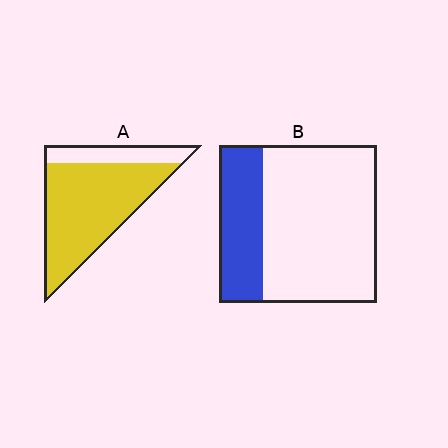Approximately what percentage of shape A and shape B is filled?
A is approximately 80% and B is approximately 30%.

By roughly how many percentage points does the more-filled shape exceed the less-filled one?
By roughly 50 percentage points (A over B).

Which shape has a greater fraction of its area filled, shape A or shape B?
Shape A.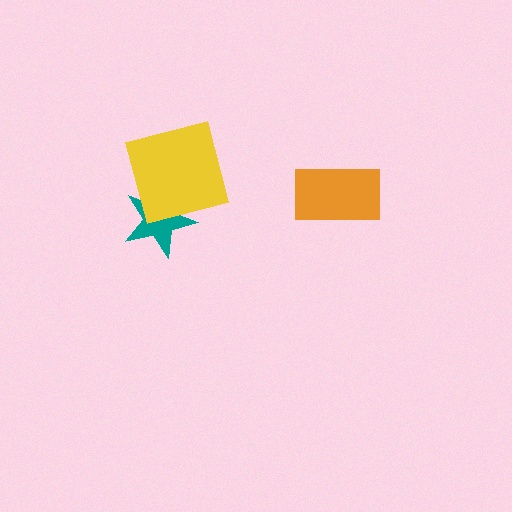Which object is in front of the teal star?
The yellow square is in front of the teal star.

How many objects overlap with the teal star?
1 object overlaps with the teal star.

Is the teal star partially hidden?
Yes, it is partially covered by another shape.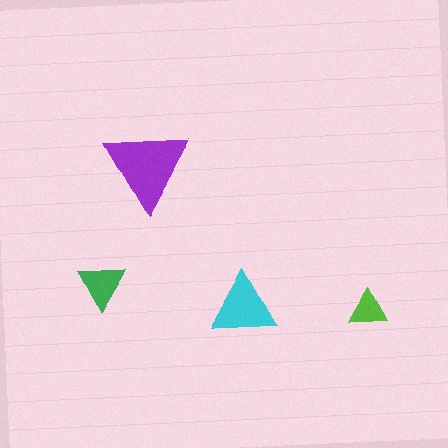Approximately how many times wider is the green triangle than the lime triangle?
About 1.5 times wider.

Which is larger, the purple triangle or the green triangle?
The purple one.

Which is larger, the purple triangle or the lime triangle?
The purple one.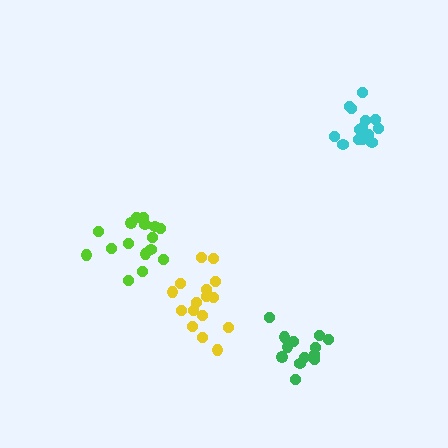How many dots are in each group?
Group 1: 16 dots, Group 2: 14 dots, Group 3: 16 dots, Group 4: 13 dots (59 total).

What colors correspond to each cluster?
The clusters are colored: yellow, cyan, lime, green.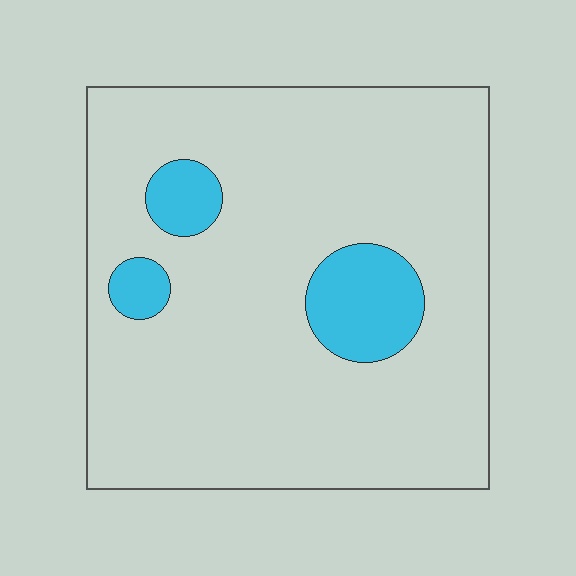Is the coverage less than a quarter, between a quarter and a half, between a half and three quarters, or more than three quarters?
Less than a quarter.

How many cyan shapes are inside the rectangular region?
3.